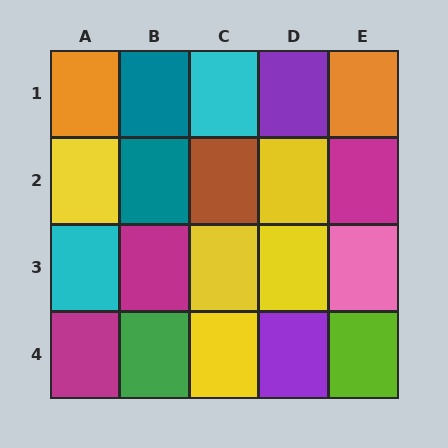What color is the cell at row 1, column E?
Orange.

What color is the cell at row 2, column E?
Magenta.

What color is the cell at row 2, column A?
Yellow.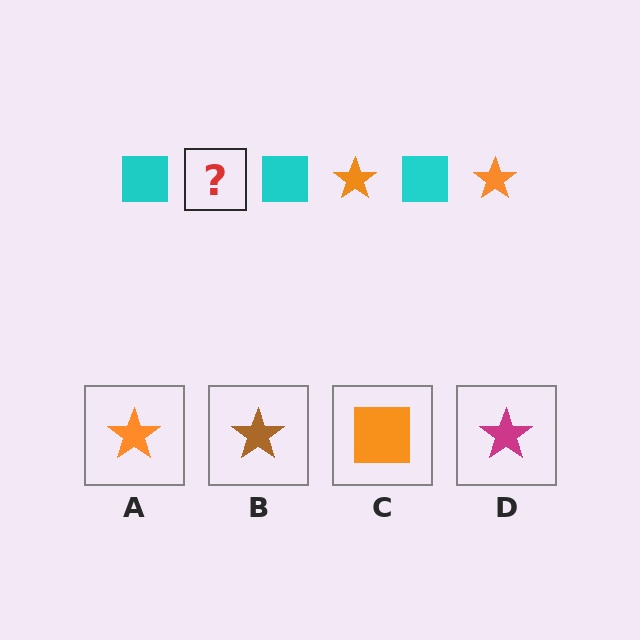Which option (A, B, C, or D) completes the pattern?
A.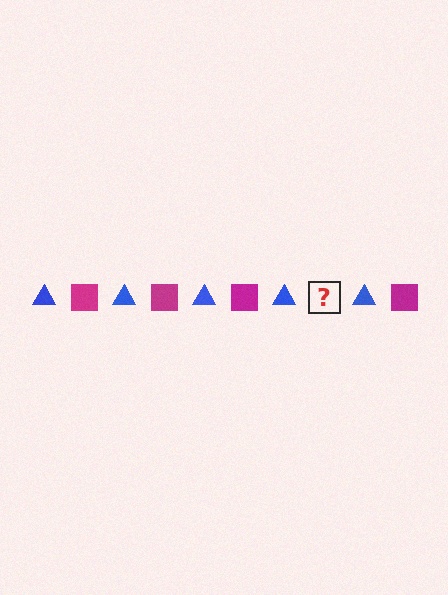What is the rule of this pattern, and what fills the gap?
The rule is that the pattern alternates between blue triangle and magenta square. The gap should be filled with a magenta square.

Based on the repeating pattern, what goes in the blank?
The blank should be a magenta square.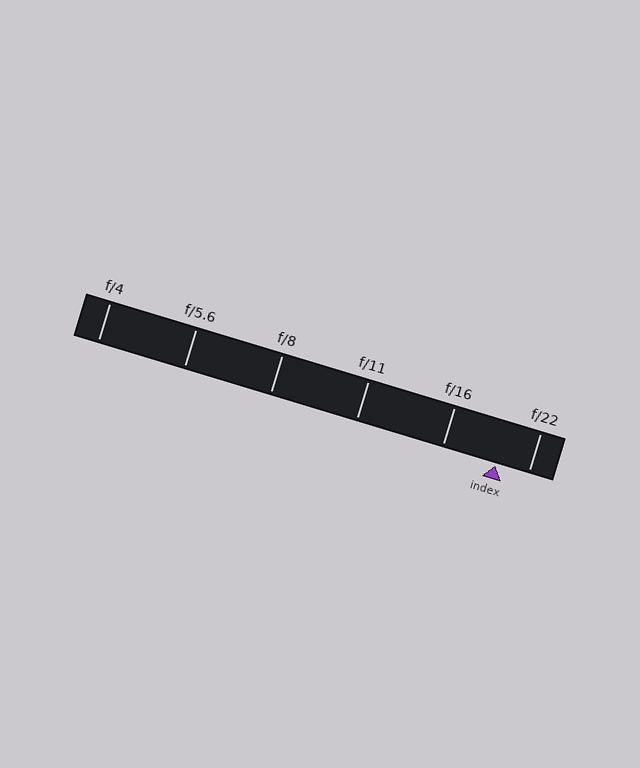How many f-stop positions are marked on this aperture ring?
There are 6 f-stop positions marked.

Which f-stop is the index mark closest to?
The index mark is closest to f/22.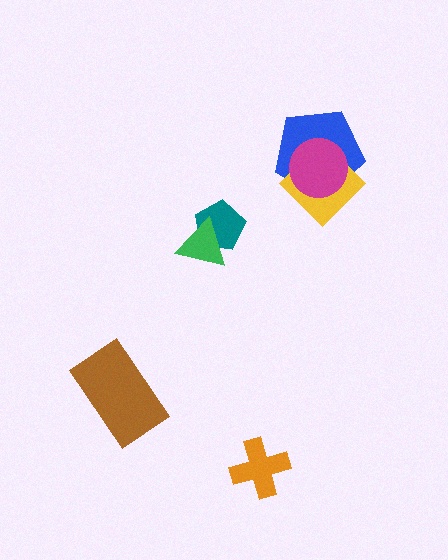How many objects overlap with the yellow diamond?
2 objects overlap with the yellow diamond.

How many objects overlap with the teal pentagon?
1 object overlaps with the teal pentagon.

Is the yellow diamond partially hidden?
Yes, it is partially covered by another shape.